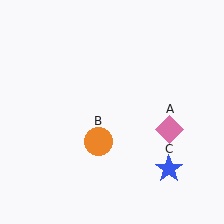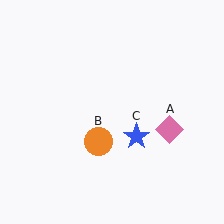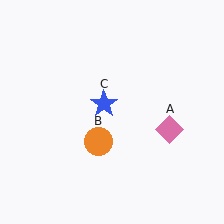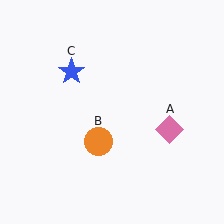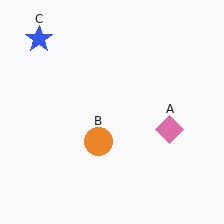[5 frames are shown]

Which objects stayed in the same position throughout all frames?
Pink diamond (object A) and orange circle (object B) remained stationary.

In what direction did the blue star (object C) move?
The blue star (object C) moved up and to the left.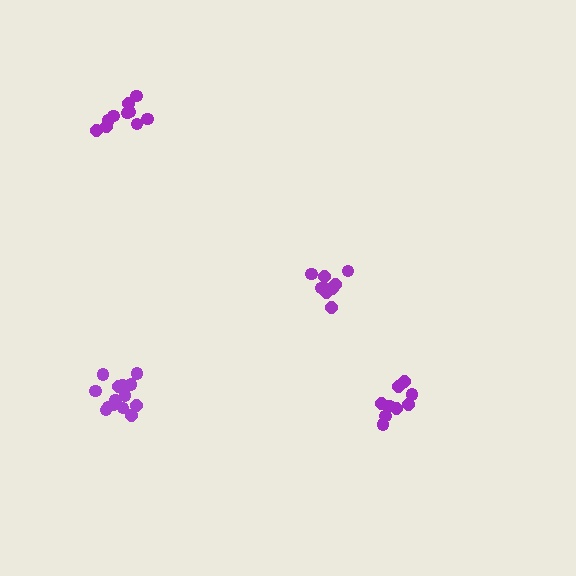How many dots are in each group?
Group 1: 14 dots, Group 2: 9 dots, Group 3: 10 dots, Group 4: 10 dots (43 total).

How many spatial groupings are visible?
There are 4 spatial groupings.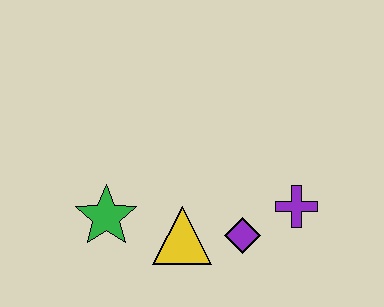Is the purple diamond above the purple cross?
No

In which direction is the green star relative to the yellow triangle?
The green star is to the left of the yellow triangle.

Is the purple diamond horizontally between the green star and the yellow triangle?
No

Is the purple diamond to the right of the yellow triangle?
Yes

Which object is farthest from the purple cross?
The green star is farthest from the purple cross.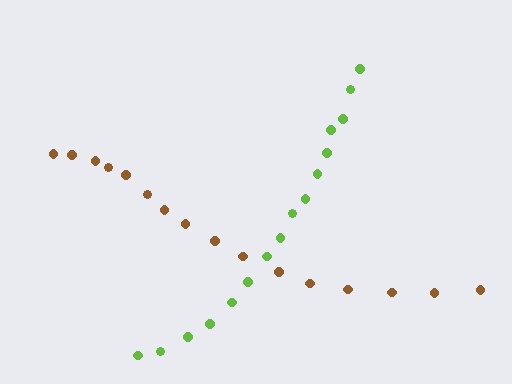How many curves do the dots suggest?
There are 2 distinct paths.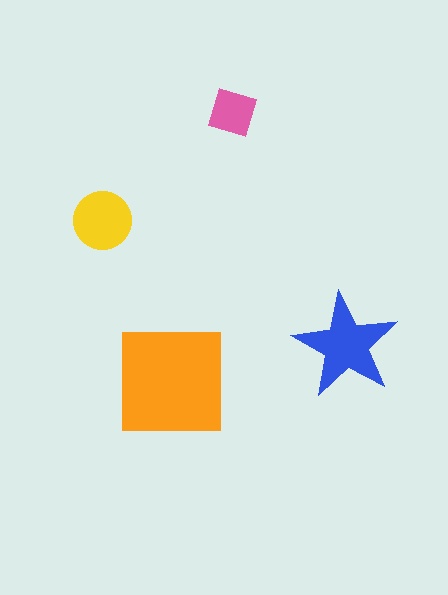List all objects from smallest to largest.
The pink diamond, the yellow circle, the blue star, the orange square.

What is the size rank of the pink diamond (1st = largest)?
4th.